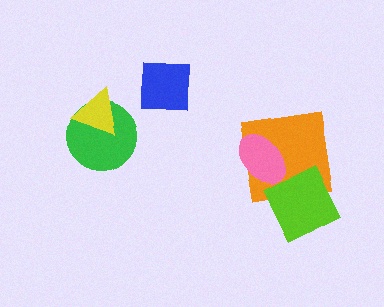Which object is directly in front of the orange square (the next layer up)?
The lime diamond is directly in front of the orange square.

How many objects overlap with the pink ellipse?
2 objects overlap with the pink ellipse.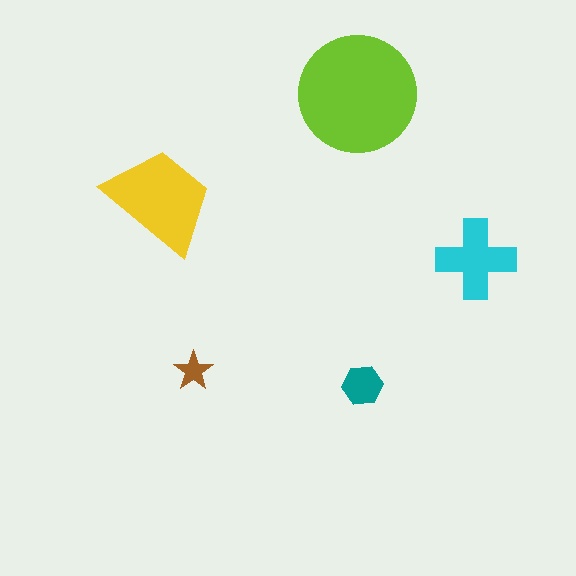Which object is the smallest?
The brown star.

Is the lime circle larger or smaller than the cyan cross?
Larger.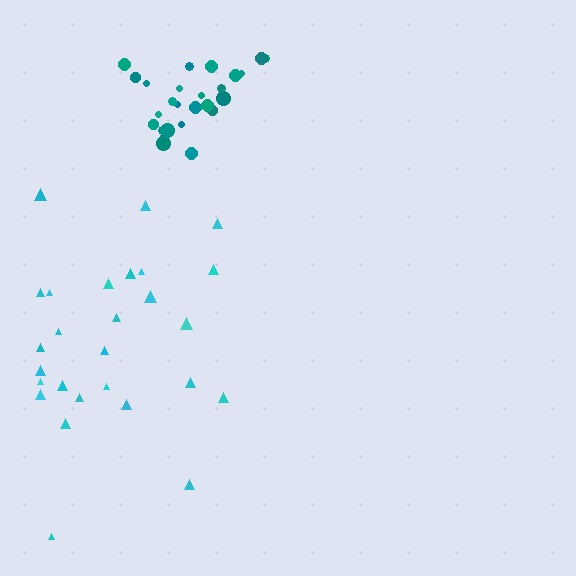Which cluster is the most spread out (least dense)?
Cyan.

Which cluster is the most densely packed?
Teal.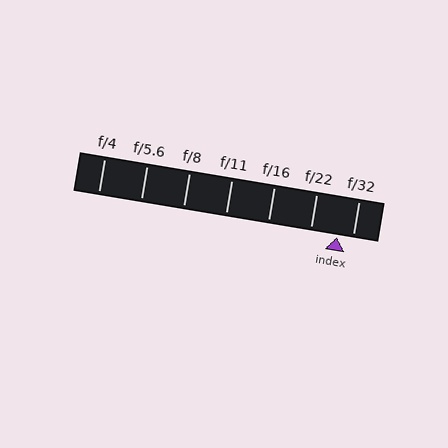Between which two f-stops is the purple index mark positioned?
The index mark is between f/22 and f/32.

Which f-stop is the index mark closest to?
The index mark is closest to f/32.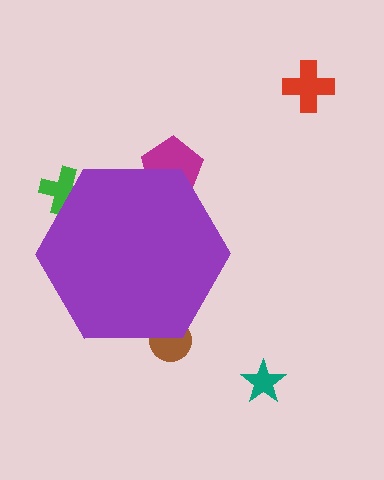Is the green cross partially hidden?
Yes, the green cross is partially hidden behind the purple hexagon.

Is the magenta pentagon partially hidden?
Yes, the magenta pentagon is partially hidden behind the purple hexagon.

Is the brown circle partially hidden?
Yes, the brown circle is partially hidden behind the purple hexagon.